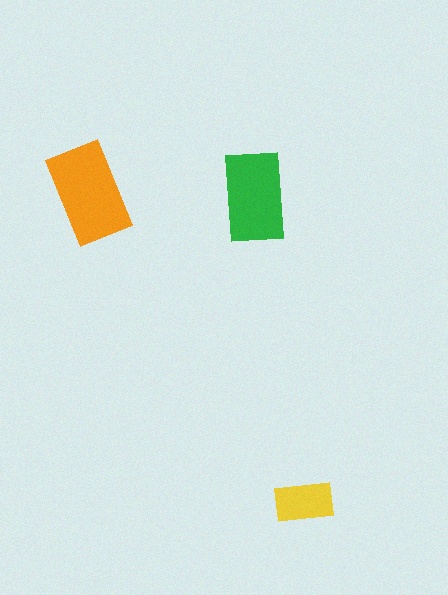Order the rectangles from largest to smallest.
the orange one, the green one, the yellow one.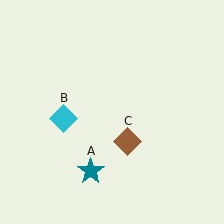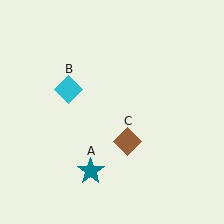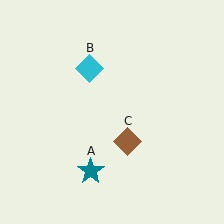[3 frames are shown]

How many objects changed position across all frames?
1 object changed position: cyan diamond (object B).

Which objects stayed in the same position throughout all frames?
Teal star (object A) and brown diamond (object C) remained stationary.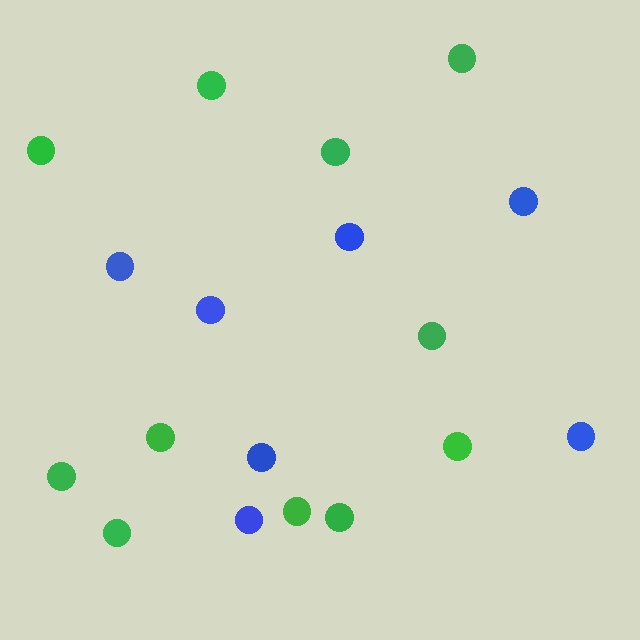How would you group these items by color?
There are 2 groups: one group of green circles (11) and one group of blue circles (7).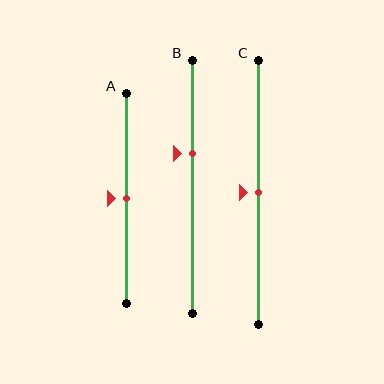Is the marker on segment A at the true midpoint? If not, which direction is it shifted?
Yes, the marker on segment A is at the true midpoint.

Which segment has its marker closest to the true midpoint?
Segment A has its marker closest to the true midpoint.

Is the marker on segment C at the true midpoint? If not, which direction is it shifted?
Yes, the marker on segment C is at the true midpoint.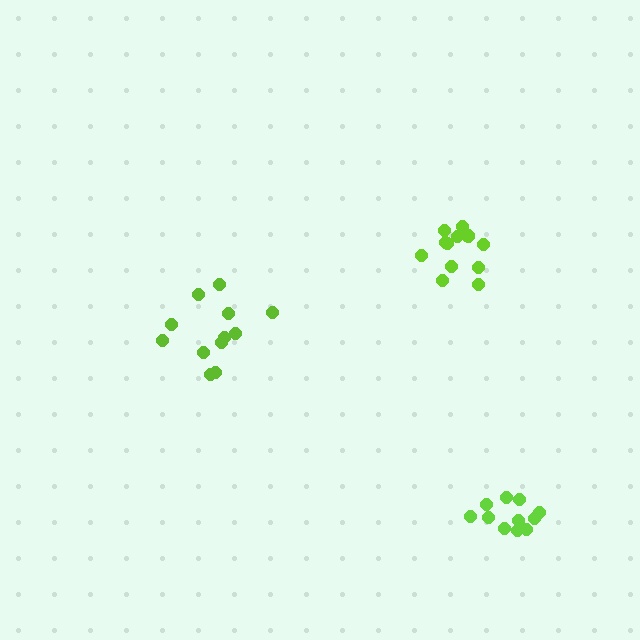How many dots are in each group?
Group 1: 13 dots, Group 2: 12 dots, Group 3: 11 dots (36 total).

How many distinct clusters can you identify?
There are 3 distinct clusters.